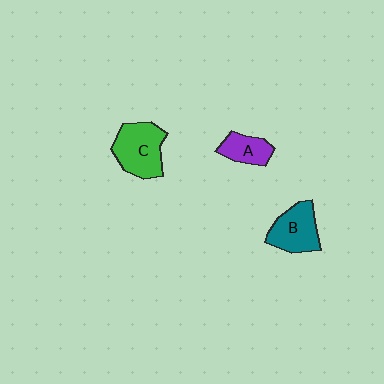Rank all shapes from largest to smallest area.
From largest to smallest: C (green), B (teal), A (purple).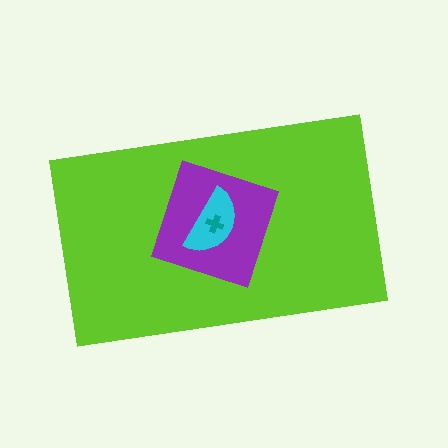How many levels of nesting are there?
4.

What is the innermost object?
The teal cross.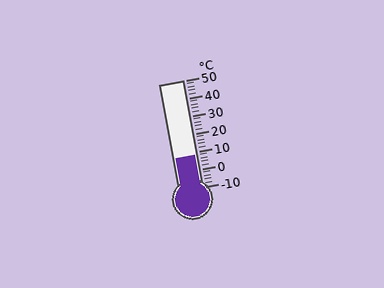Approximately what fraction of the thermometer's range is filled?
The thermometer is filled to approximately 30% of its range.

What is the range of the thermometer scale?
The thermometer scale ranges from -10°C to 50°C.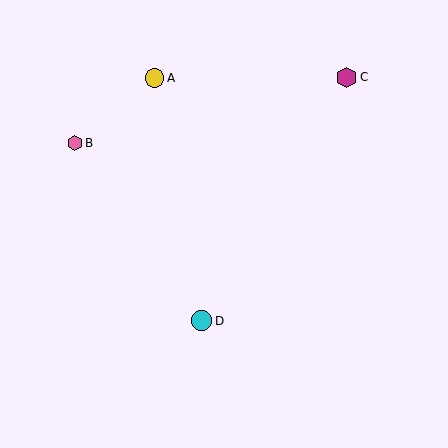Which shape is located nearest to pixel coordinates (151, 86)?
The yellow circle (labeled A) at (154, 78) is nearest to that location.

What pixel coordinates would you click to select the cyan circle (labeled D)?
Click at (202, 321) to select the cyan circle D.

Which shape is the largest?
The magenta hexagon (labeled C) is the largest.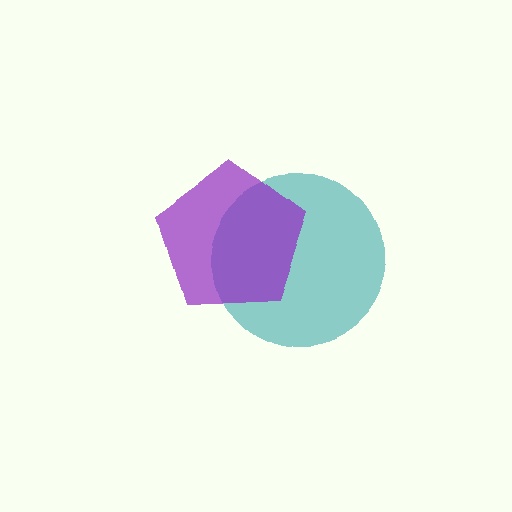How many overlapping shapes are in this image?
There are 2 overlapping shapes in the image.